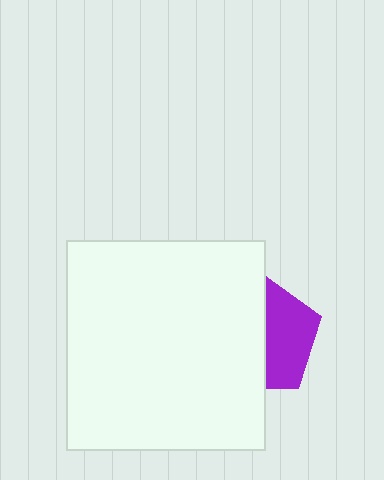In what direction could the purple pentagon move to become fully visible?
The purple pentagon could move right. That would shift it out from behind the white rectangle entirely.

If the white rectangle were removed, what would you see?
You would see the complete purple pentagon.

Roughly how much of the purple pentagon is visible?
A small part of it is visible (roughly 44%).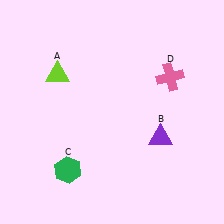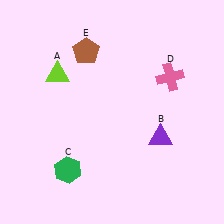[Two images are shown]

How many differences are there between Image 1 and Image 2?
There is 1 difference between the two images.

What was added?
A brown pentagon (E) was added in Image 2.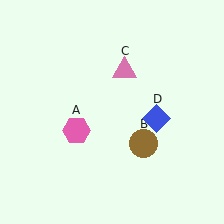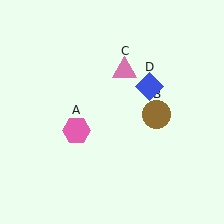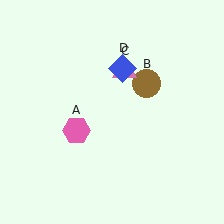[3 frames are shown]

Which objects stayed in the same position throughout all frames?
Pink hexagon (object A) and pink triangle (object C) remained stationary.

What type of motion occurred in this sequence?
The brown circle (object B), blue diamond (object D) rotated counterclockwise around the center of the scene.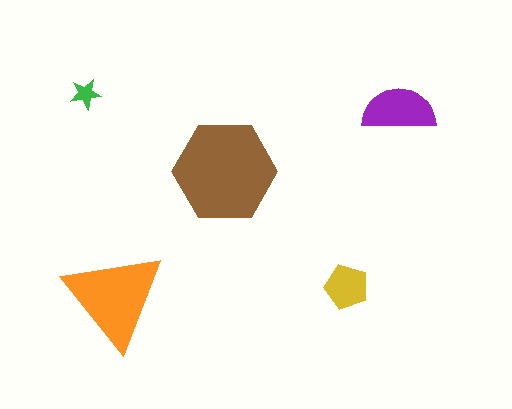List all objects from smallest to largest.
The green star, the yellow pentagon, the purple semicircle, the orange triangle, the brown hexagon.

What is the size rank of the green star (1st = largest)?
5th.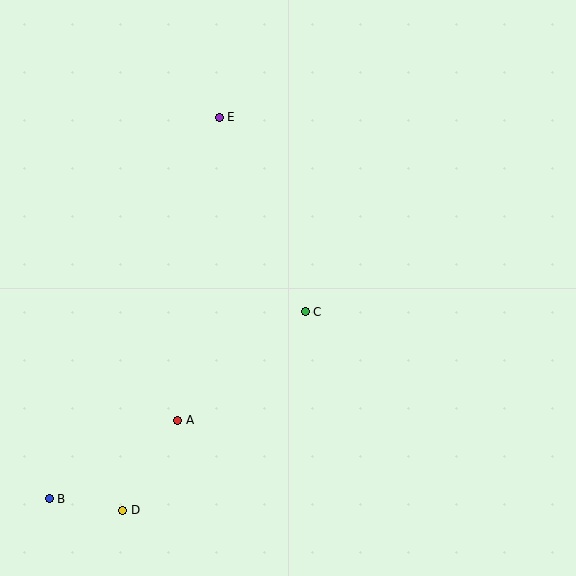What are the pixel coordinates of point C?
Point C is at (305, 312).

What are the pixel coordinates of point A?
Point A is at (178, 420).